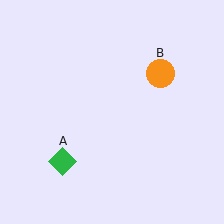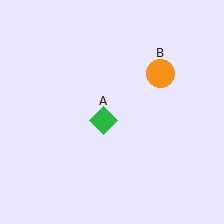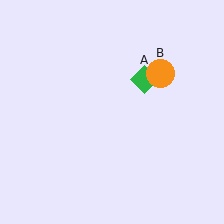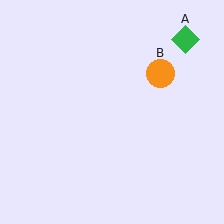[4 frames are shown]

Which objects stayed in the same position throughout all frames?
Orange circle (object B) remained stationary.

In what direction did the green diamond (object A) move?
The green diamond (object A) moved up and to the right.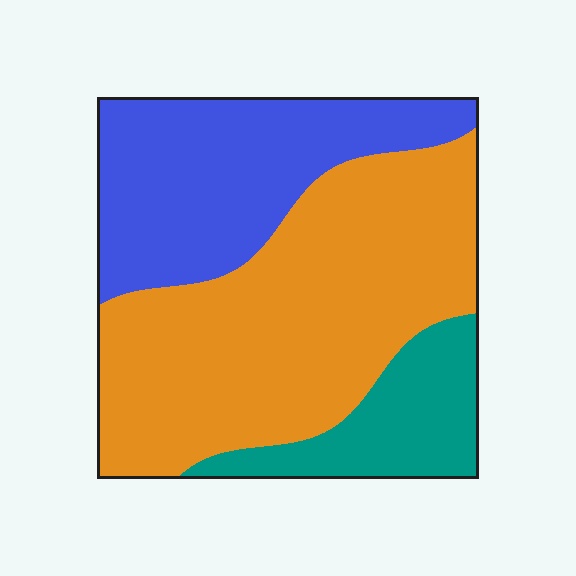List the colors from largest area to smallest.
From largest to smallest: orange, blue, teal.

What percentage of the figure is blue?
Blue takes up between a sixth and a third of the figure.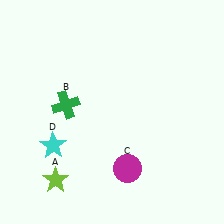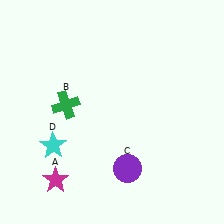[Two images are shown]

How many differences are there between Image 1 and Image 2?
There are 2 differences between the two images.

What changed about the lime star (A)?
In Image 1, A is lime. In Image 2, it changed to magenta.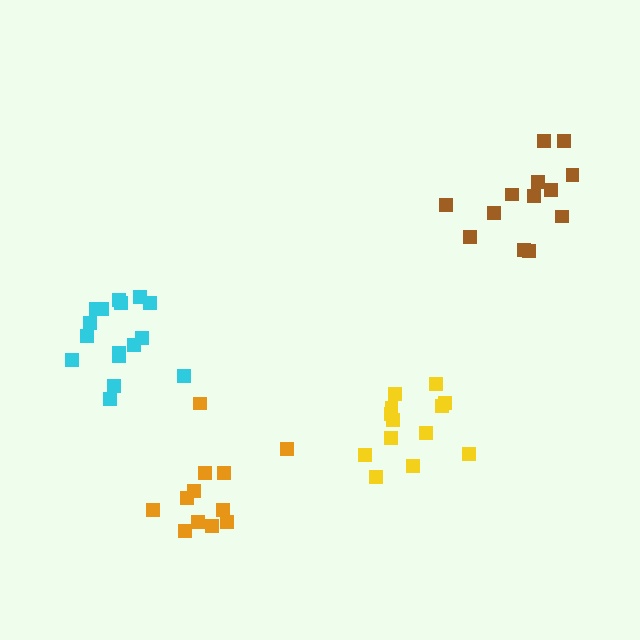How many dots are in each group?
Group 1: 16 dots, Group 2: 13 dots, Group 3: 13 dots, Group 4: 12 dots (54 total).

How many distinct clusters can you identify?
There are 4 distinct clusters.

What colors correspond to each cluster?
The clusters are colored: cyan, brown, yellow, orange.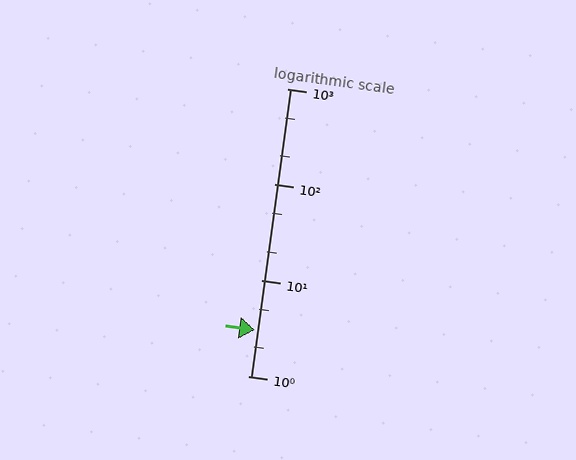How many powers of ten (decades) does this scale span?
The scale spans 3 decades, from 1 to 1000.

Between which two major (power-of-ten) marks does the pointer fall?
The pointer is between 1 and 10.